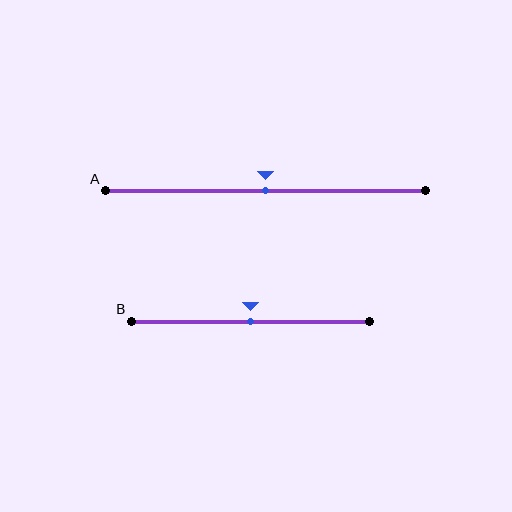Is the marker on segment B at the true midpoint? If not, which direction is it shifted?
Yes, the marker on segment B is at the true midpoint.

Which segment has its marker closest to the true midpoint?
Segment A has its marker closest to the true midpoint.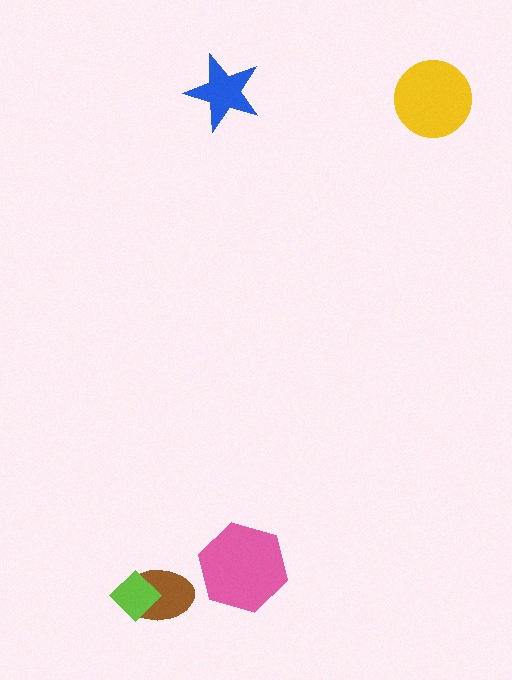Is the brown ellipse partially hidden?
Yes, it is partially covered by another shape.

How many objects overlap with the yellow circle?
0 objects overlap with the yellow circle.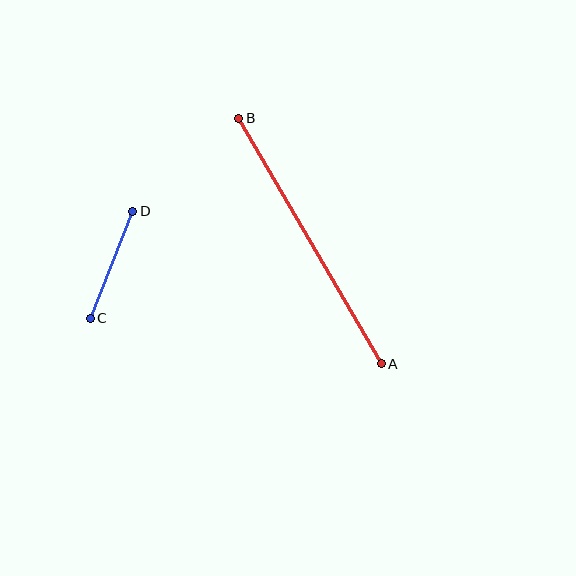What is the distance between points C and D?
The distance is approximately 115 pixels.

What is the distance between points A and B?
The distance is approximately 284 pixels.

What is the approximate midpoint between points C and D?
The midpoint is at approximately (111, 265) pixels.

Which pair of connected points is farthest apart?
Points A and B are farthest apart.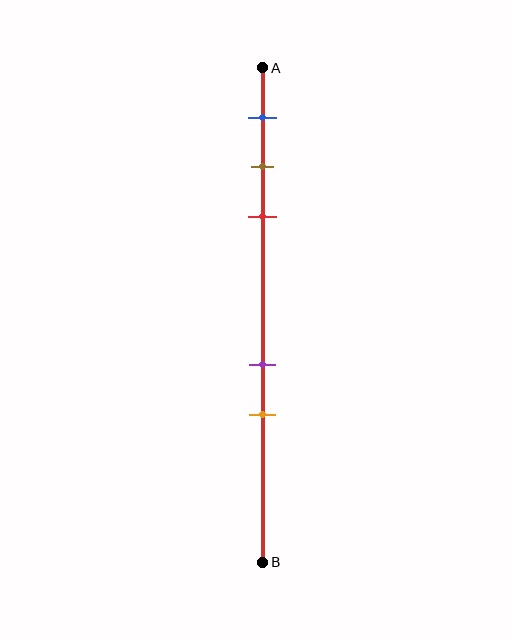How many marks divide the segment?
There are 5 marks dividing the segment.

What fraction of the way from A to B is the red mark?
The red mark is approximately 30% (0.3) of the way from A to B.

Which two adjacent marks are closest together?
The brown and red marks are the closest adjacent pair.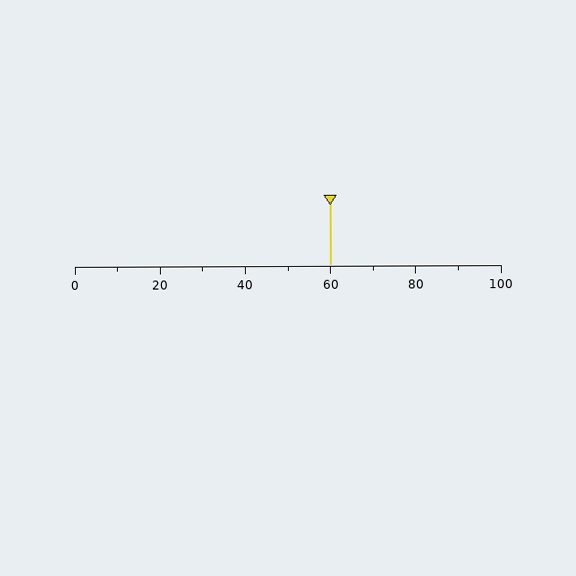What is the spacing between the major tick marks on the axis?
The major ticks are spaced 20 apart.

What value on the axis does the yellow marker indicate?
The marker indicates approximately 60.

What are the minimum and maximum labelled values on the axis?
The axis runs from 0 to 100.